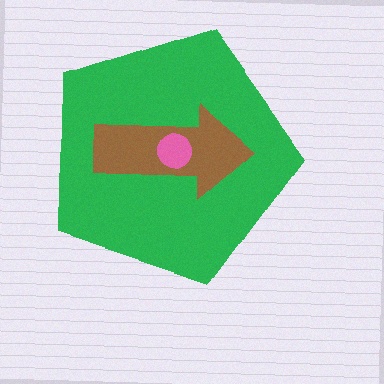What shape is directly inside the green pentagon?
The brown arrow.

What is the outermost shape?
The green pentagon.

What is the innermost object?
The pink circle.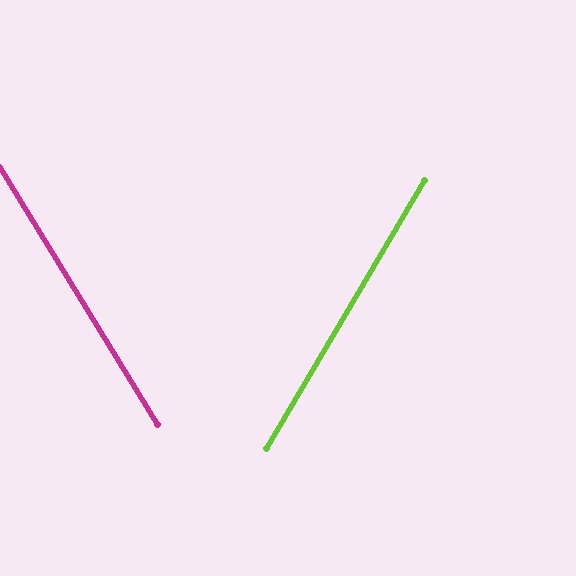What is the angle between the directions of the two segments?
Approximately 62 degrees.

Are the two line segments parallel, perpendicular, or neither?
Neither parallel nor perpendicular — they differ by about 62°.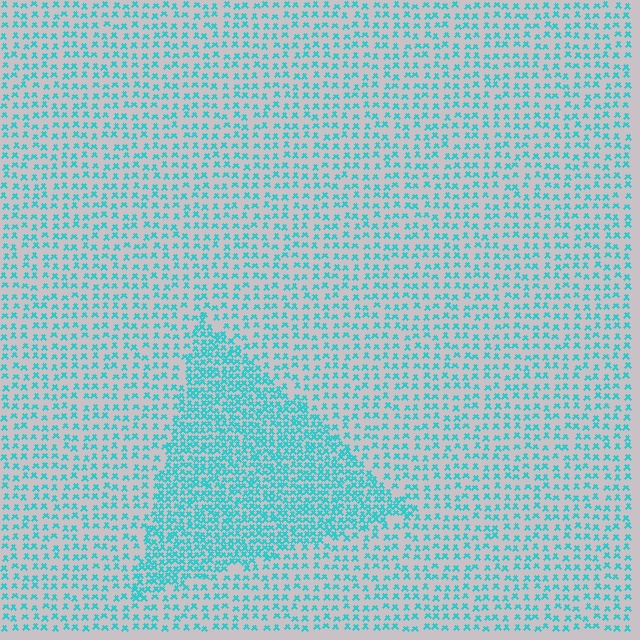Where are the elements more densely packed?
The elements are more densely packed inside the triangle boundary.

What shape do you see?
I see a triangle.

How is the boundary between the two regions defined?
The boundary is defined by a change in element density (approximately 2.1x ratio). All elements are the same color, size, and shape.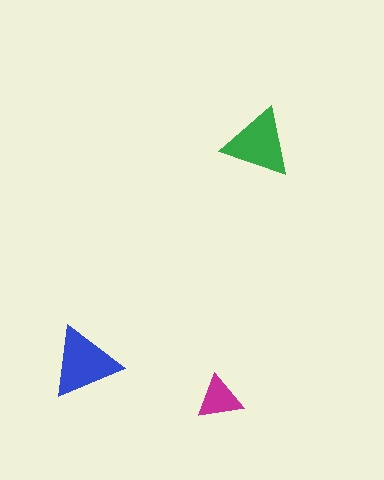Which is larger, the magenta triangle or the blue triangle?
The blue one.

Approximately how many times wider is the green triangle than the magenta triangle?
About 1.5 times wider.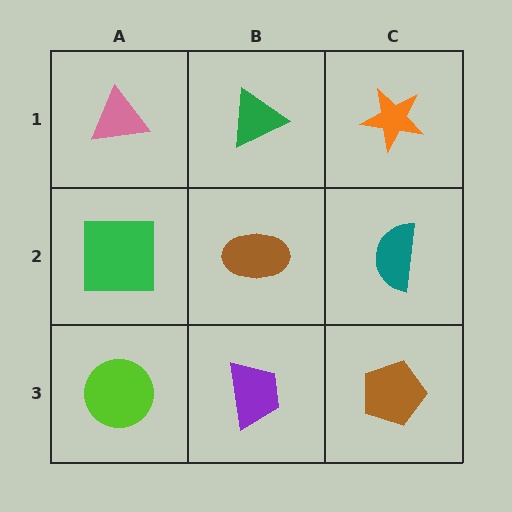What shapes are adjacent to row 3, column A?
A green square (row 2, column A), a purple trapezoid (row 3, column B).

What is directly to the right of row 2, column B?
A teal semicircle.